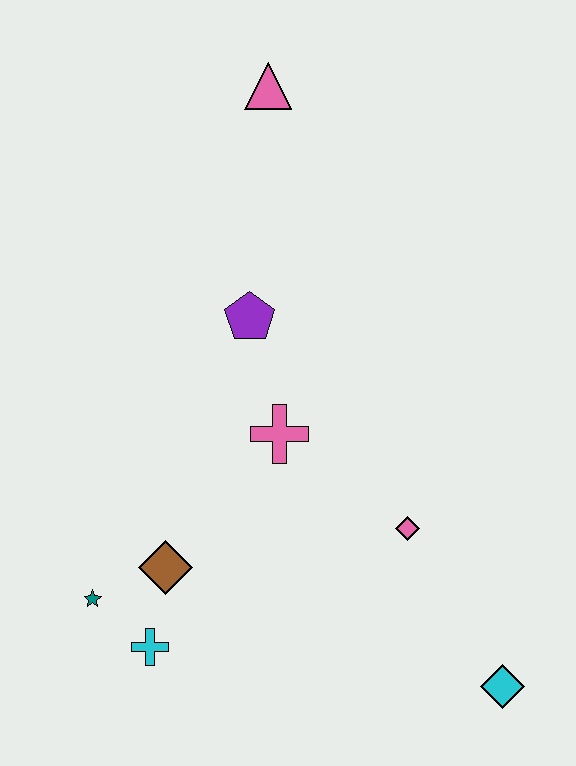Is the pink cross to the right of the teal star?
Yes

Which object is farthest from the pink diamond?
The pink triangle is farthest from the pink diamond.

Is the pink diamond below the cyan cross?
No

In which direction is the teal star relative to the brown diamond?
The teal star is to the left of the brown diamond.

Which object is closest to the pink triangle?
The purple pentagon is closest to the pink triangle.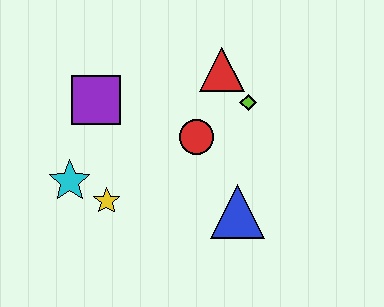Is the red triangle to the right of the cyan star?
Yes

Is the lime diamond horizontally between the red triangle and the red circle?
No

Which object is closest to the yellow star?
The cyan star is closest to the yellow star.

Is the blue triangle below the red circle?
Yes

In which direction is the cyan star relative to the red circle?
The cyan star is to the left of the red circle.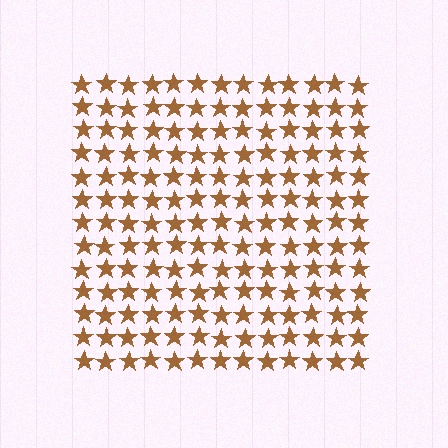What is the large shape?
The large shape is a square.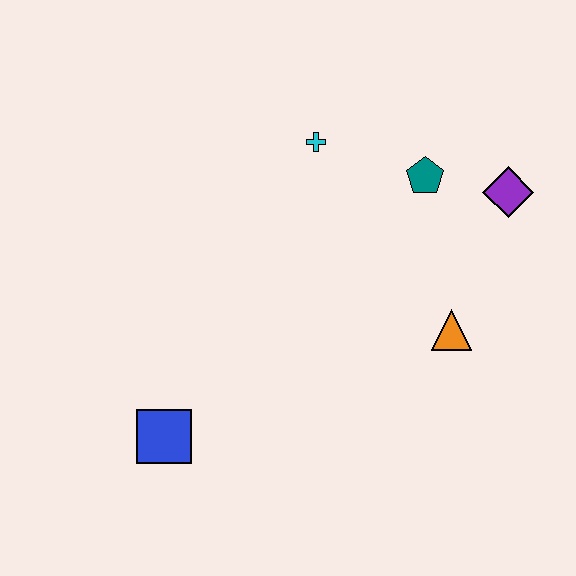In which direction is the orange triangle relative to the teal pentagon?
The orange triangle is below the teal pentagon.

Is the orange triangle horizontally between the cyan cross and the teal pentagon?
No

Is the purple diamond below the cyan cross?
Yes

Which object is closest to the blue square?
The orange triangle is closest to the blue square.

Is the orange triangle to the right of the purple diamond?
No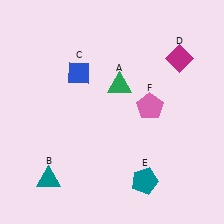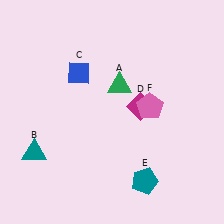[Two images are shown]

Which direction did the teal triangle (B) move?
The teal triangle (B) moved up.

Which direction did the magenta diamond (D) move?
The magenta diamond (D) moved down.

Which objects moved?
The objects that moved are: the teal triangle (B), the magenta diamond (D).